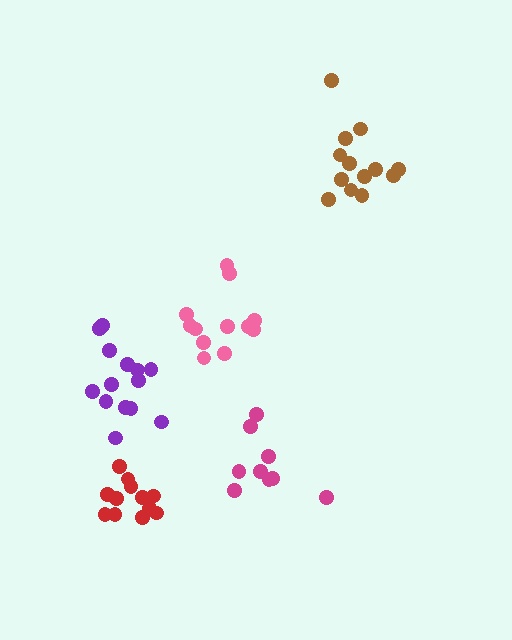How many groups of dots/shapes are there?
There are 5 groups.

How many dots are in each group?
Group 1: 9 dots, Group 2: 14 dots, Group 3: 13 dots, Group 4: 12 dots, Group 5: 12 dots (60 total).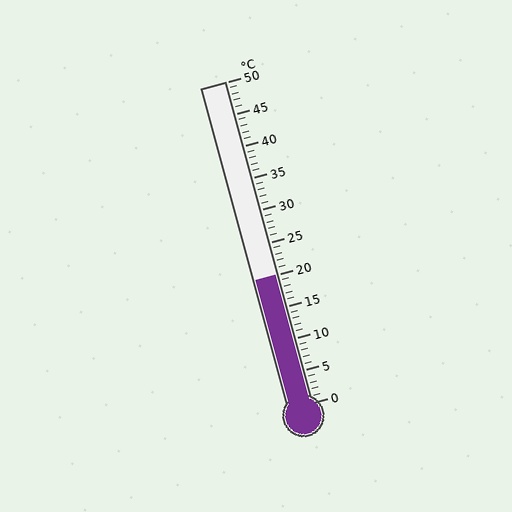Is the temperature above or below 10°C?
The temperature is above 10°C.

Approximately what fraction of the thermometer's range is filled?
The thermometer is filled to approximately 40% of its range.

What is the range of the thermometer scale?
The thermometer scale ranges from 0°C to 50°C.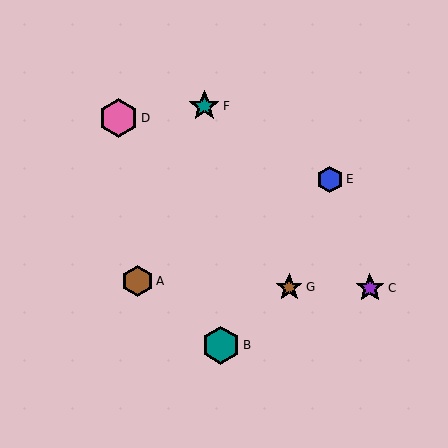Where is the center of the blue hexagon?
The center of the blue hexagon is at (330, 179).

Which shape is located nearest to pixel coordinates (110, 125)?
The pink hexagon (labeled D) at (118, 118) is nearest to that location.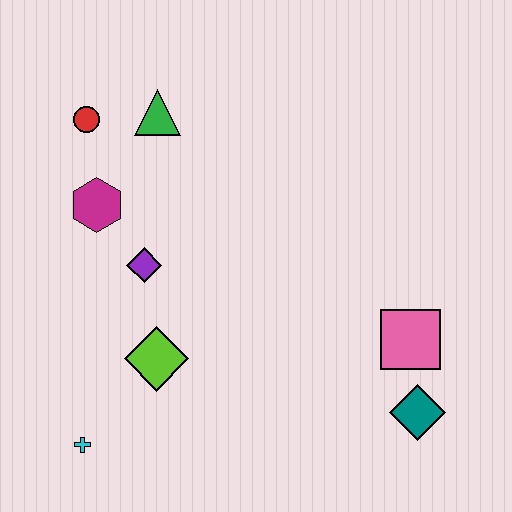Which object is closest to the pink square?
The teal diamond is closest to the pink square.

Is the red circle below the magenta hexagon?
No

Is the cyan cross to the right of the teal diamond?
No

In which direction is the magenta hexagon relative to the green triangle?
The magenta hexagon is below the green triangle.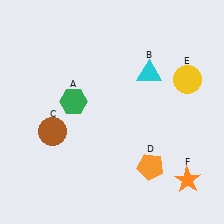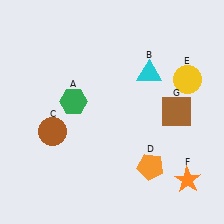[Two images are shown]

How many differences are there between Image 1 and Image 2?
There is 1 difference between the two images.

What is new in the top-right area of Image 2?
A brown square (G) was added in the top-right area of Image 2.